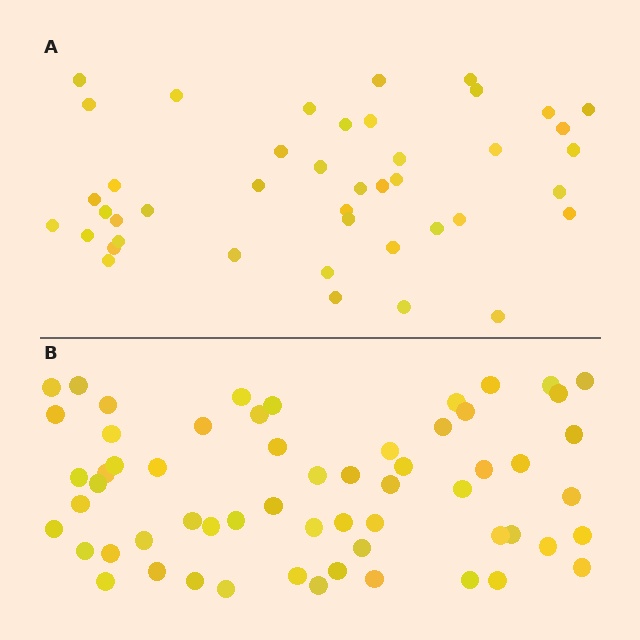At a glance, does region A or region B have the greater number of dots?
Region B (the bottom region) has more dots.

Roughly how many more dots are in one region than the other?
Region B has approximately 15 more dots than region A.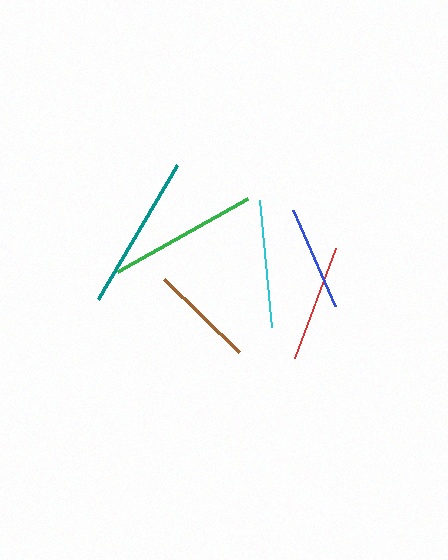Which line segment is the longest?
The teal line is the longest at approximately 156 pixels.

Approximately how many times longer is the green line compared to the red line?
The green line is approximately 1.3 times the length of the red line.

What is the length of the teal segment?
The teal segment is approximately 156 pixels long.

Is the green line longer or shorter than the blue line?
The green line is longer than the blue line.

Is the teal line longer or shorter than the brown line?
The teal line is longer than the brown line.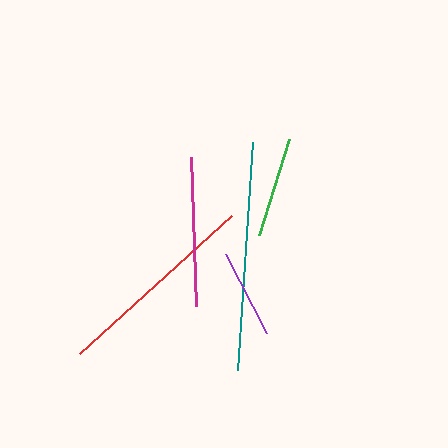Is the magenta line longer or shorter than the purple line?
The magenta line is longer than the purple line.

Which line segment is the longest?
The teal line is the longest at approximately 228 pixels.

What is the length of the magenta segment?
The magenta segment is approximately 149 pixels long.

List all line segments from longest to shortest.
From longest to shortest: teal, red, magenta, green, purple.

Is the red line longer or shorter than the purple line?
The red line is longer than the purple line.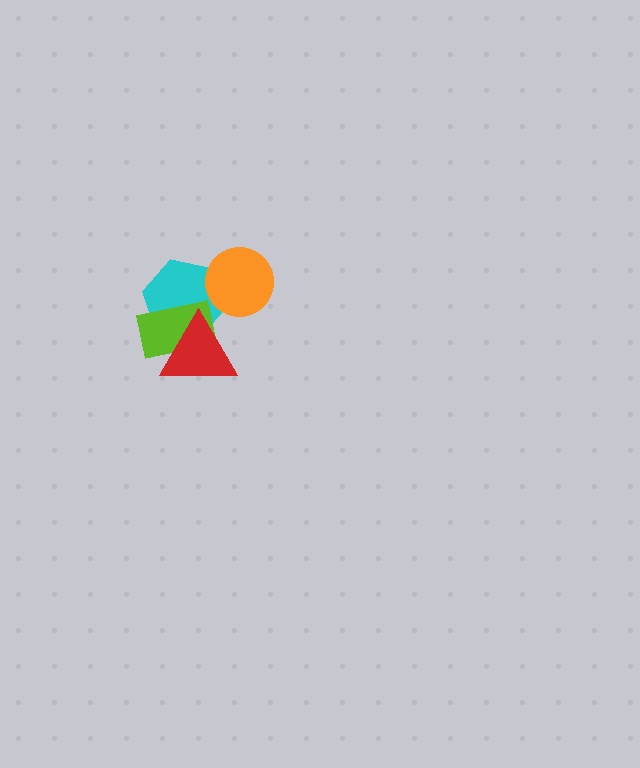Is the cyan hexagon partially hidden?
Yes, it is partially covered by another shape.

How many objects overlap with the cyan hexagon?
3 objects overlap with the cyan hexagon.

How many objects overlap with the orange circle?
1 object overlaps with the orange circle.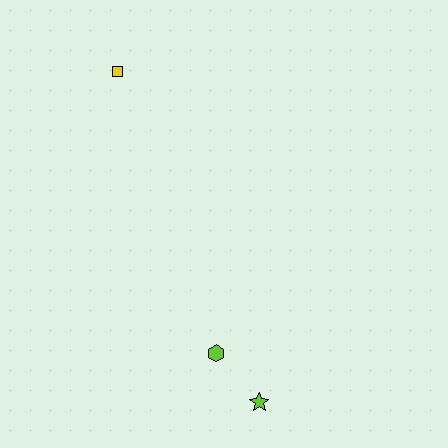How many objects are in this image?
There are 3 objects.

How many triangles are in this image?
There are no triangles.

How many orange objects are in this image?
There are no orange objects.